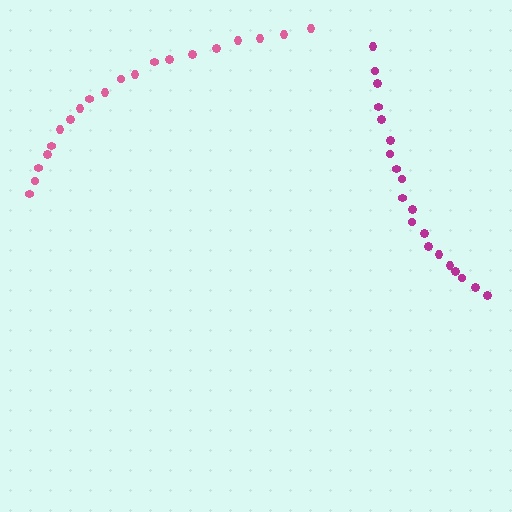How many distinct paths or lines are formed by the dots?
There are 2 distinct paths.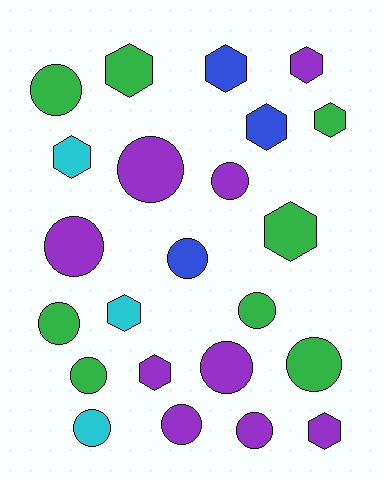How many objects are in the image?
There are 23 objects.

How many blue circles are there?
There is 1 blue circle.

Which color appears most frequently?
Purple, with 9 objects.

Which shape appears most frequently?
Circle, with 13 objects.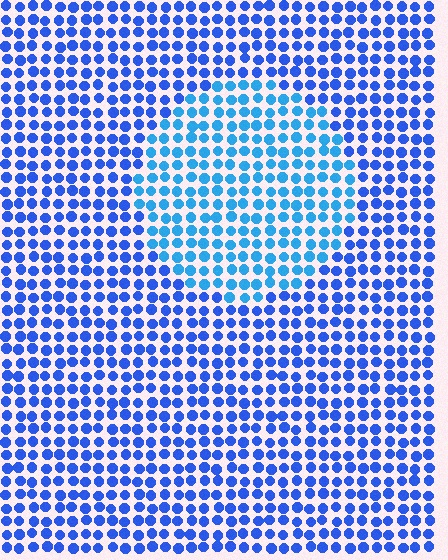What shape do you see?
I see a circle.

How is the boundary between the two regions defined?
The boundary is defined purely by a slight shift in hue (about 25 degrees). Spacing, size, and orientation are identical on both sides.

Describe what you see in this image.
The image is filled with small blue elements in a uniform arrangement. A circle-shaped region is visible where the elements are tinted to a slightly different hue, forming a subtle color boundary.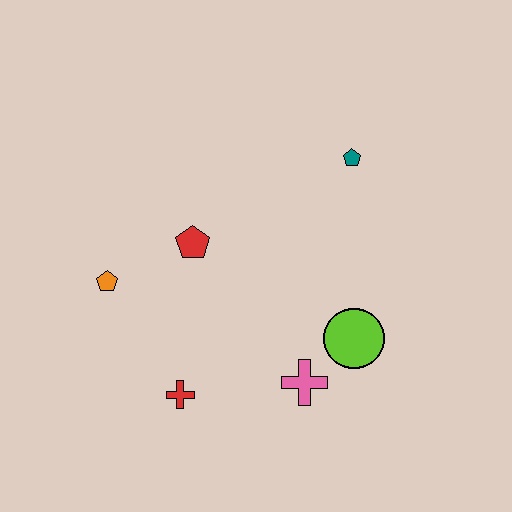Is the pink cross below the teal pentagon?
Yes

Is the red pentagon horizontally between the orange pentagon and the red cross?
No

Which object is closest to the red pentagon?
The orange pentagon is closest to the red pentagon.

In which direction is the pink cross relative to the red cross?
The pink cross is to the right of the red cross.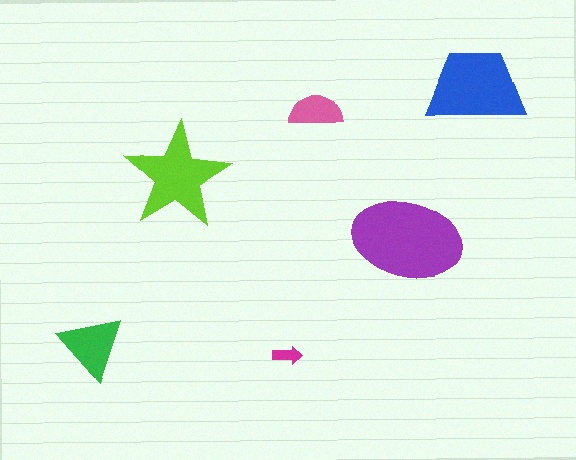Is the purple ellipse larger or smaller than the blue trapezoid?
Larger.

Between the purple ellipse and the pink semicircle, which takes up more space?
The purple ellipse.